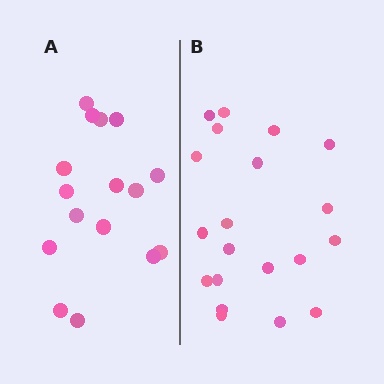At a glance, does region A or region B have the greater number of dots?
Region B (the right region) has more dots.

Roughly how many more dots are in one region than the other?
Region B has about 4 more dots than region A.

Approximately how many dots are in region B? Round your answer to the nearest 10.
About 20 dots.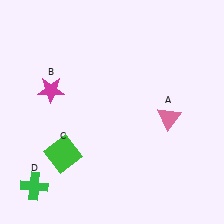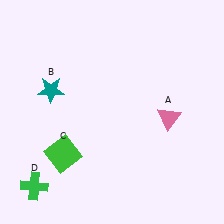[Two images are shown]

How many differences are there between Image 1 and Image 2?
There is 1 difference between the two images.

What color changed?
The star (B) changed from magenta in Image 1 to teal in Image 2.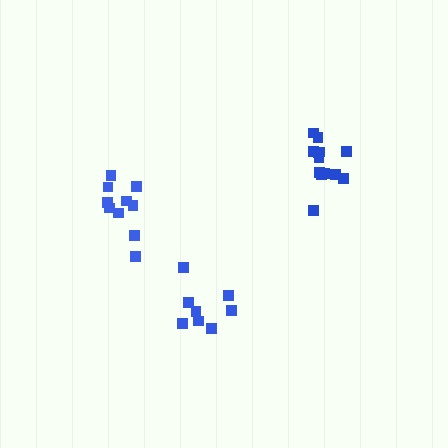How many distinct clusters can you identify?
There are 3 distinct clusters.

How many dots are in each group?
Group 1: 13 dots, Group 2: 10 dots, Group 3: 8 dots (31 total).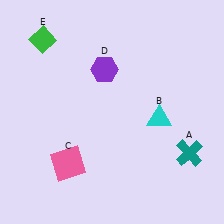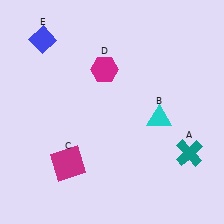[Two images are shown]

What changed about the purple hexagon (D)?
In Image 1, D is purple. In Image 2, it changed to magenta.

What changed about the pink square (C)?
In Image 1, C is pink. In Image 2, it changed to magenta.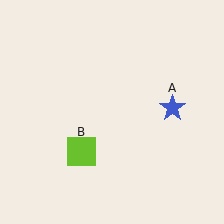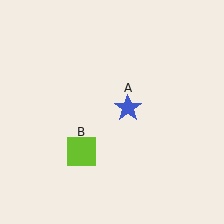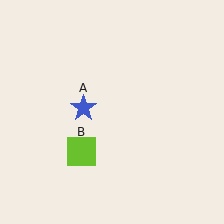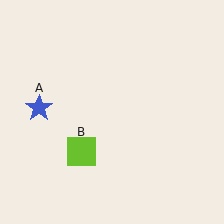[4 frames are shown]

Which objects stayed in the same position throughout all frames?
Lime square (object B) remained stationary.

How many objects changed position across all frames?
1 object changed position: blue star (object A).